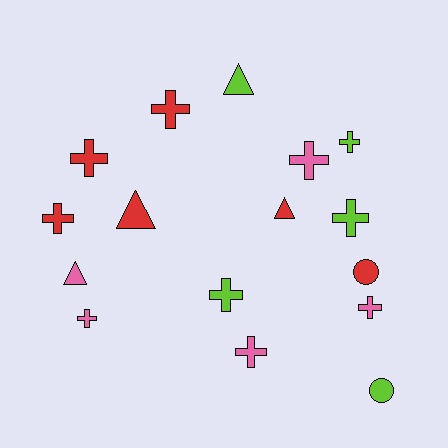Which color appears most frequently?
Red, with 6 objects.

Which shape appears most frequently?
Cross, with 10 objects.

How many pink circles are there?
There are no pink circles.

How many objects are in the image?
There are 16 objects.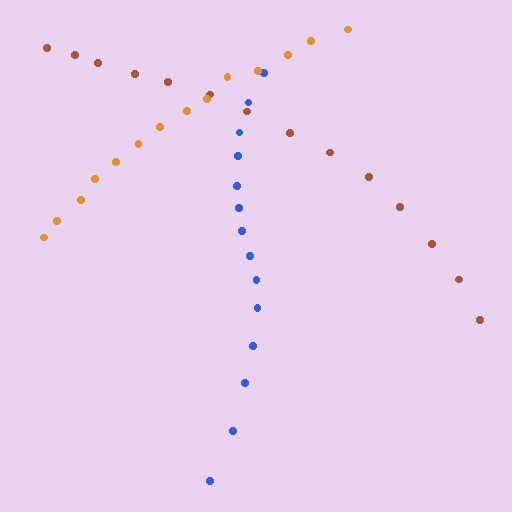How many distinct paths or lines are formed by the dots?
There are 3 distinct paths.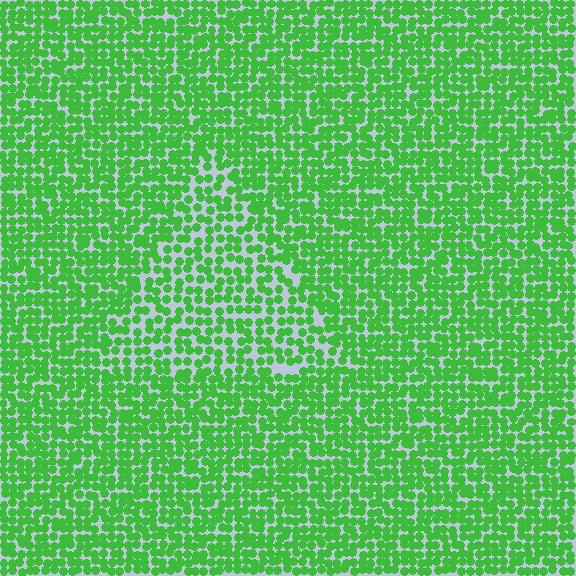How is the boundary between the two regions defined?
The boundary is defined by a change in element density (approximately 1.5x ratio). All elements are the same color, size, and shape.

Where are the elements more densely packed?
The elements are more densely packed outside the triangle boundary.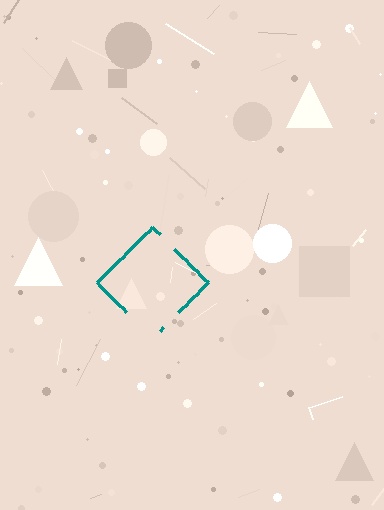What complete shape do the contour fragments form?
The contour fragments form a diamond.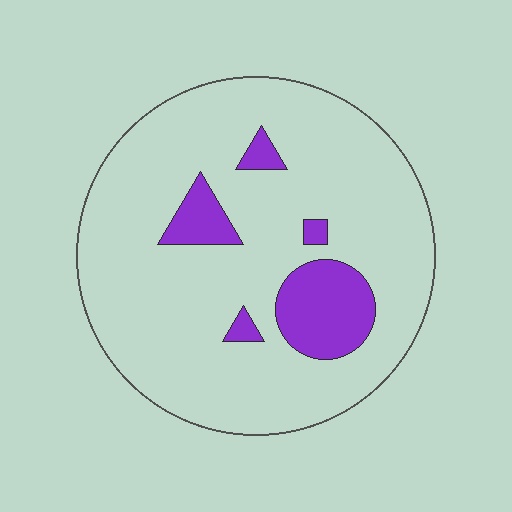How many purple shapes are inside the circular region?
5.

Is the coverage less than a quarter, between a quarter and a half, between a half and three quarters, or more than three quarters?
Less than a quarter.